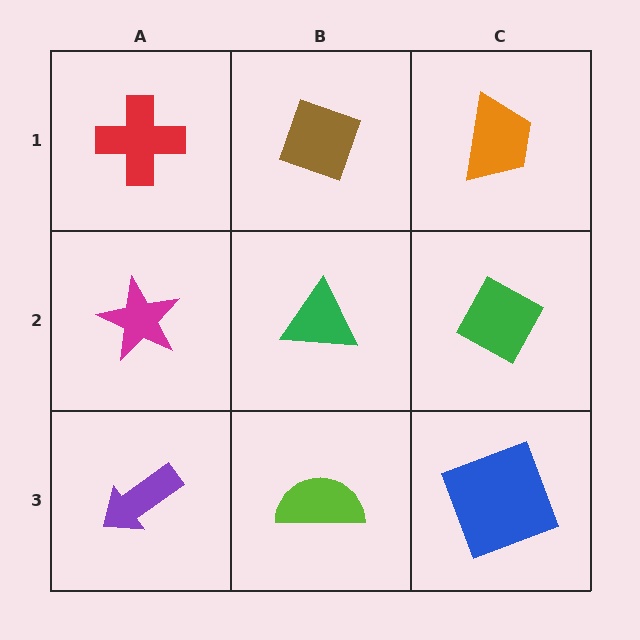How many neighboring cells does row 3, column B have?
3.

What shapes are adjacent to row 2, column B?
A brown diamond (row 1, column B), a lime semicircle (row 3, column B), a magenta star (row 2, column A), a green diamond (row 2, column C).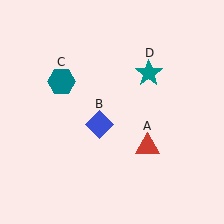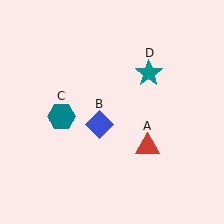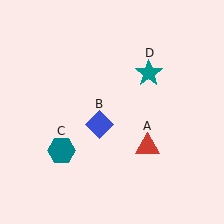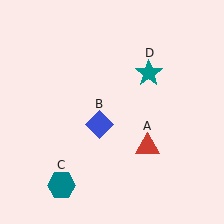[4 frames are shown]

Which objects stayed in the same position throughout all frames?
Red triangle (object A) and blue diamond (object B) and teal star (object D) remained stationary.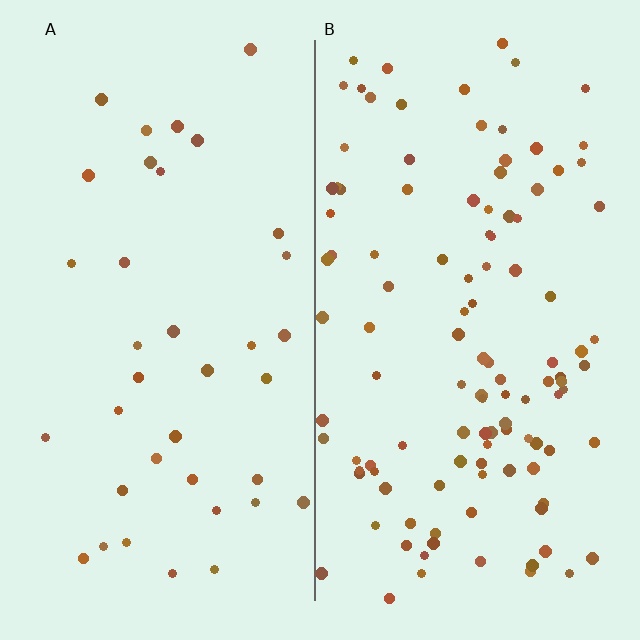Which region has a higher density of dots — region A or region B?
B (the right).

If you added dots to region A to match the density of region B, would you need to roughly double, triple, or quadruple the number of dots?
Approximately triple.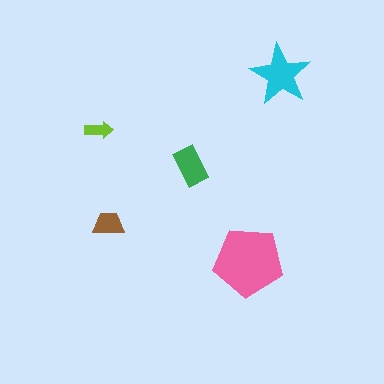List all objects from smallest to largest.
The lime arrow, the brown trapezoid, the green rectangle, the cyan star, the pink pentagon.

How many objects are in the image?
There are 5 objects in the image.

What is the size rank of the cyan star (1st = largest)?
2nd.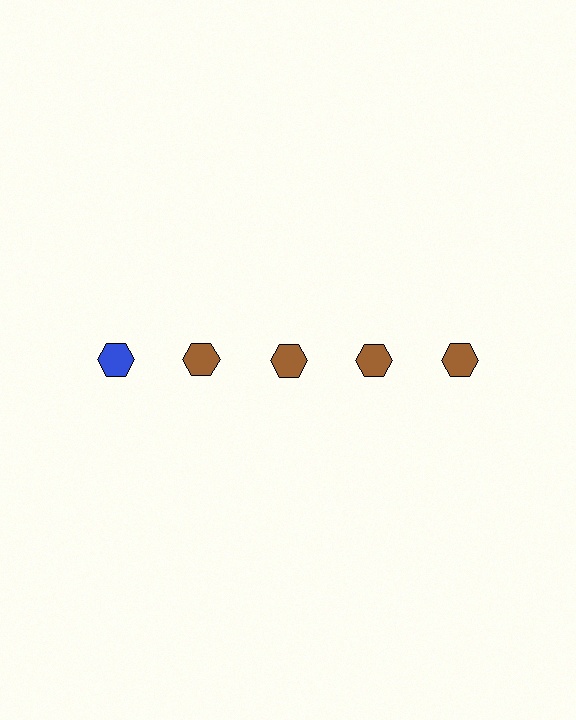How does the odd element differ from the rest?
It has a different color: blue instead of brown.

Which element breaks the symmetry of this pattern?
The blue hexagon in the top row, leftmost column breaks the symmetry. All other shapes are brown hexagons.